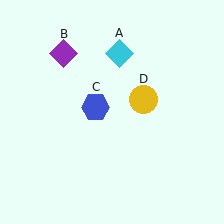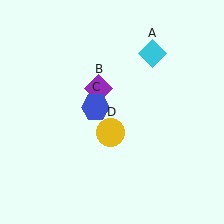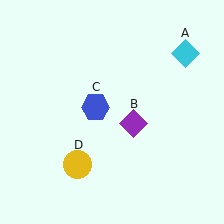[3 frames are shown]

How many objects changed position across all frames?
3 objects changed position: cyan diamond (object A), purple diamond (object B), yellow circle (object D).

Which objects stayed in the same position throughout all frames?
Blue hexagon (object C) remained stationary.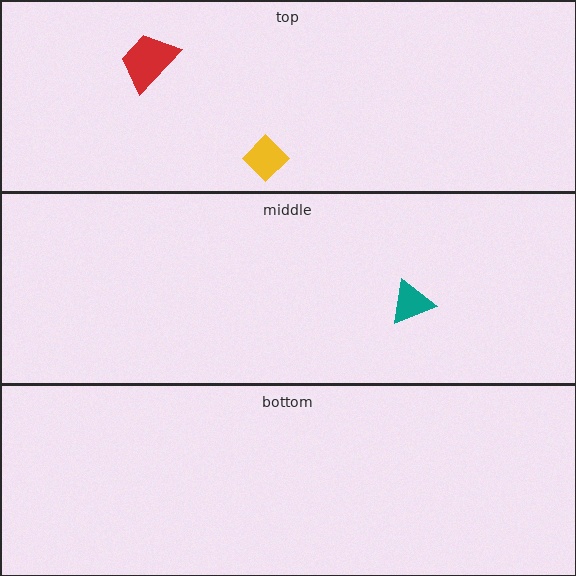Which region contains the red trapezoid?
The top region.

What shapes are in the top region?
The yellow diamond, the red trapezoid.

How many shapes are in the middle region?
1.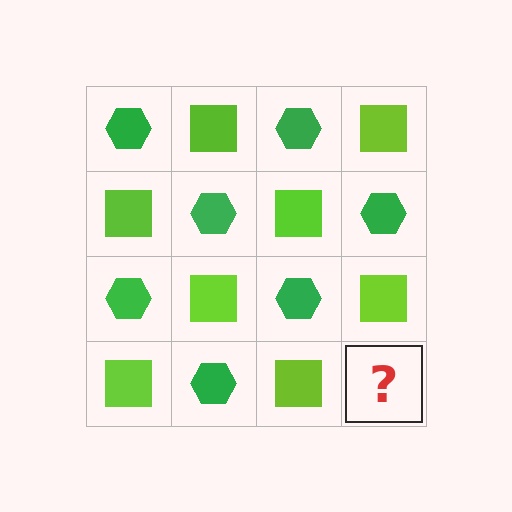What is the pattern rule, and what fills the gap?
The rule is that it alternates green hexagon and lime square in a checkerboard pattern. The gap should be filled with a green hexagon.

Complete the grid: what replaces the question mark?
The question mark should be replaced with a green hexagon.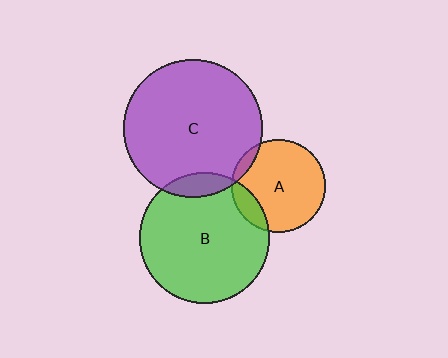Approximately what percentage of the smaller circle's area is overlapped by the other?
Approximately 5%.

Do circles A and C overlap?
Yes.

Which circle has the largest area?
Circle C (purple).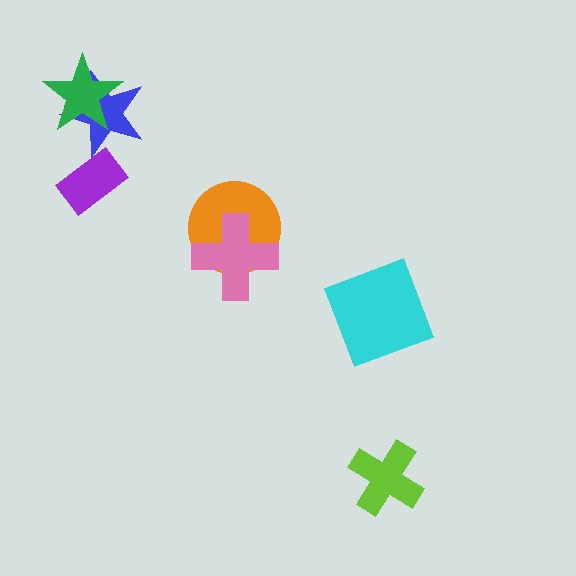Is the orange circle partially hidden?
Yes, it is partially covered by another shape.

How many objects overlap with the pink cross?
1 object overlaps with the pink cross.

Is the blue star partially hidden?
Yes, it is partially covered by another shape.